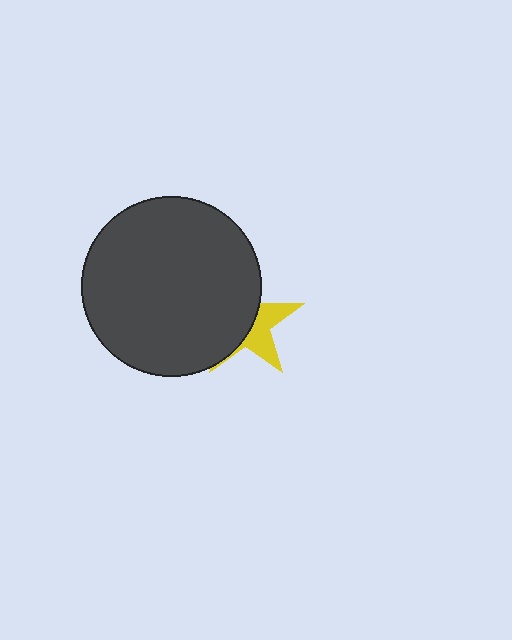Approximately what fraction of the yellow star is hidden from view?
Roughly 61% of the yellow star is hidden behind the dark gray circle.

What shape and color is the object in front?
The object in front is a dark gray circle.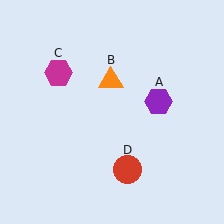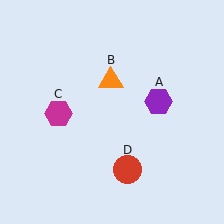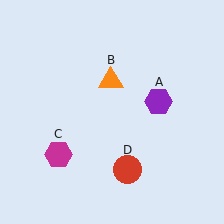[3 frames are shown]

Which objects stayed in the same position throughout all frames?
Purple hexagon (object A) and orange triangle (object B) and red circle (object D) remained stationary.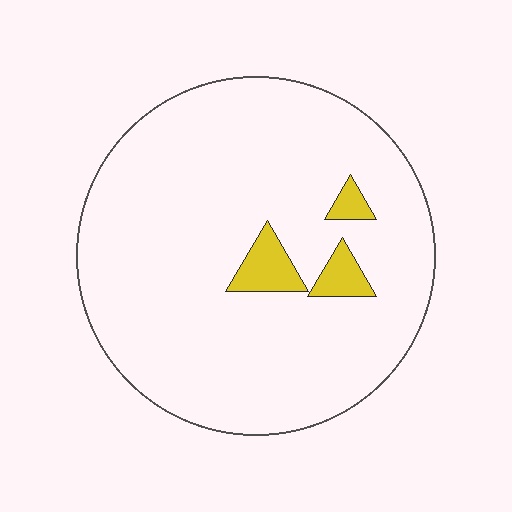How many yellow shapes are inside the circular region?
3.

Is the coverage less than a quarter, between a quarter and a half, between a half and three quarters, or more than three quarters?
Less than a quarter.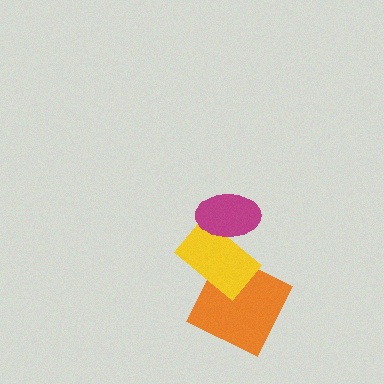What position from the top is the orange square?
The orange square is 3rd from the top.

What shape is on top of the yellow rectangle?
The magenta ellipse is on top of the yellow rectangle.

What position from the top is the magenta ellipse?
The magenta ellipse is 1st from the top.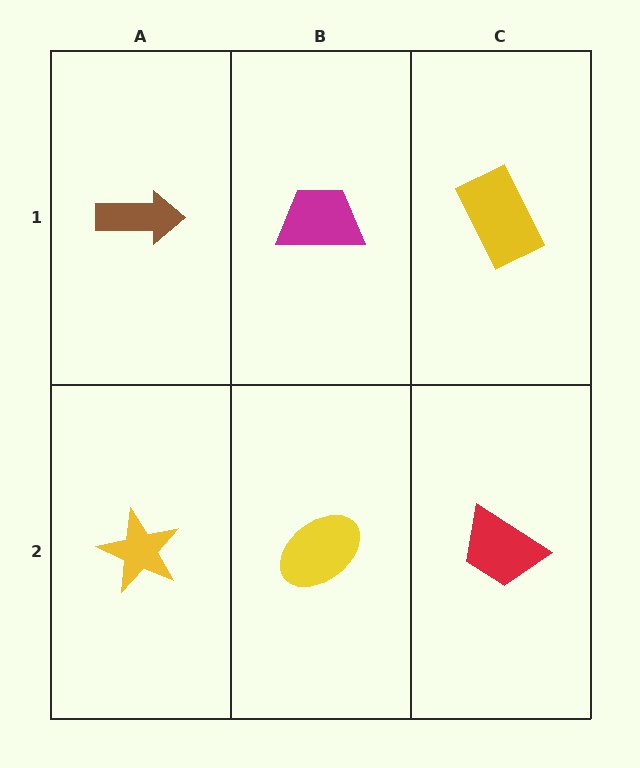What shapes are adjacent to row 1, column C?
A red trapezoid (row 2, column C), a magenta trapezoid (row 1, column B).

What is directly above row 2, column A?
A brown arrow.